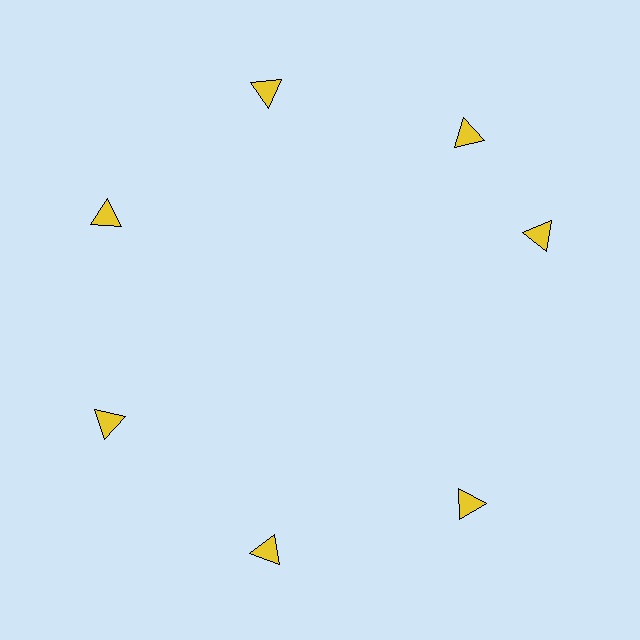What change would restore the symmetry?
The symmetry would be restored by rotating it back into even spacing with its neighbors so that all 7 triangles sit at equal angles and equal distance from the center.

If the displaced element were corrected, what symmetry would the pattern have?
It would have 7-fold rotational symmetry — the pattern would map onto itself every 51 degrees.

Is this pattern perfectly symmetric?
No. The 7 yellow triangles are arranged in a ring, but one element near the 3 o'clock position is rotated out of alignment along the ring, breaking the 7-fold rotational symmetry.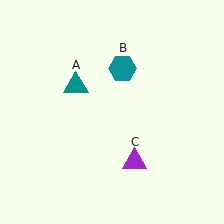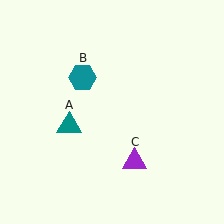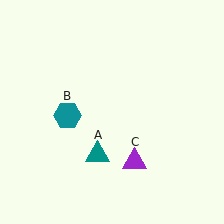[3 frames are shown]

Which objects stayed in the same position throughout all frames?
Purple triangle (object C) remained stationary.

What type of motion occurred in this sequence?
The teal triangle (object A), teal hexagon (object B) rotated counterclockwise around the center of the scene.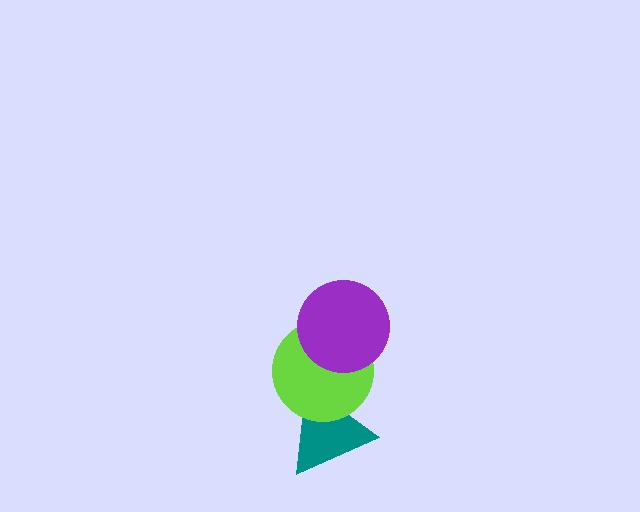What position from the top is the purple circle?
The purple circle is 1st from the top.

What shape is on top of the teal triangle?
The lime circle is on top of the teal triangle.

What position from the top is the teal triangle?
The teal triangle is 3rd from the top.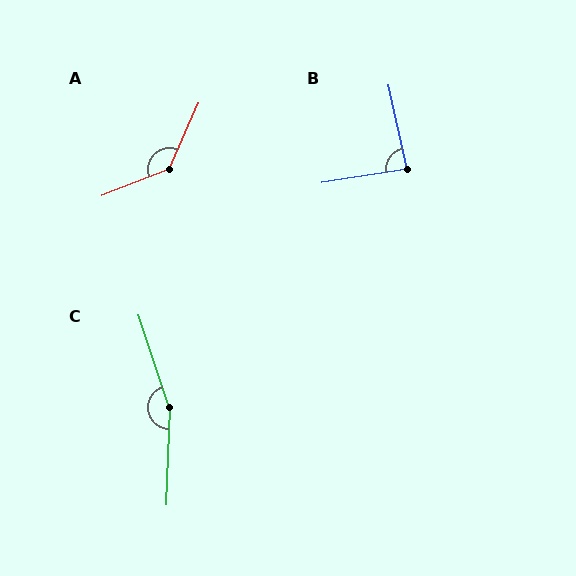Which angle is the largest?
C, at approximately 159 degrees.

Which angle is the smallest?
B, at approximately 87 degrees.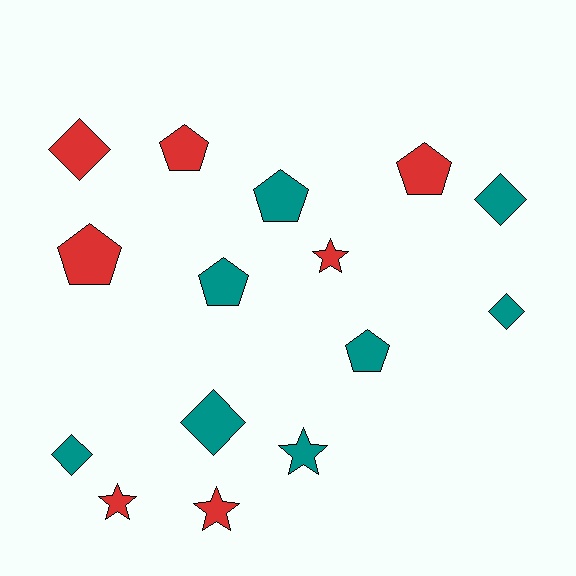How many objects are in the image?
There are 15 objects.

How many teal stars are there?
There is 1 teal star.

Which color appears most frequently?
Teal, with 8 objects.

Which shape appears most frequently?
Pentagon, with 6 objects.